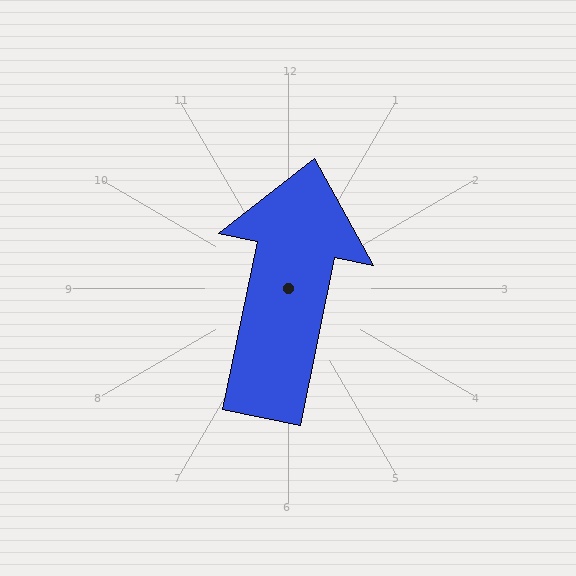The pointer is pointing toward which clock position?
Roughly 12 o'clock.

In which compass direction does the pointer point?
North.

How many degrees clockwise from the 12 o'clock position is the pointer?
Approximately 12 degrees.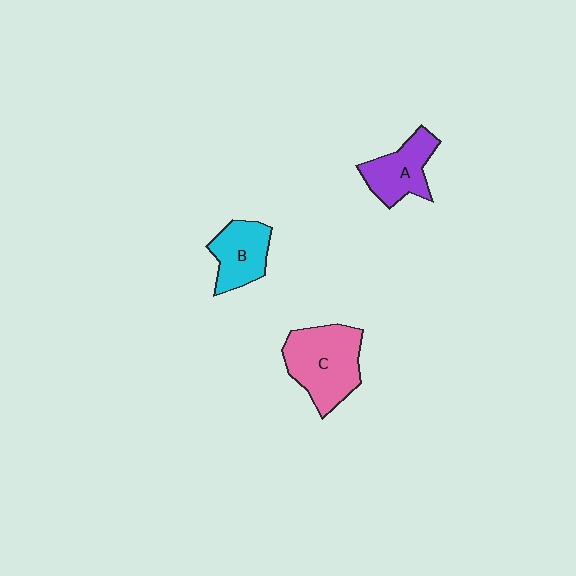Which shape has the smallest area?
Shape B (cyan).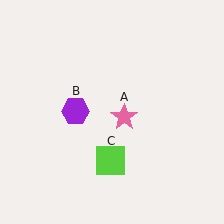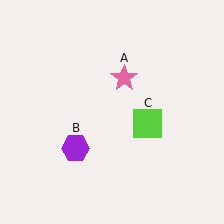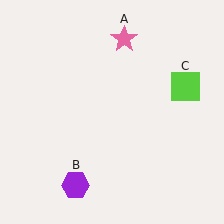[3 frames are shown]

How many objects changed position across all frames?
3 objects changed position: pink star (object A), purple hexagon (object B), lime square (object C).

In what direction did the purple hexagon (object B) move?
The purple hexagon (object B) moved down.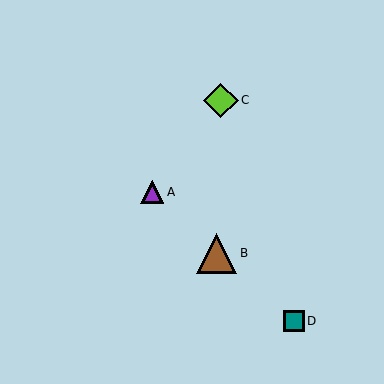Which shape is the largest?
The brown triangle (labeled B) is the largest.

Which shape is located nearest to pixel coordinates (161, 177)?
The purple triangle (labeled A) at (152, 192) is nearest to that location.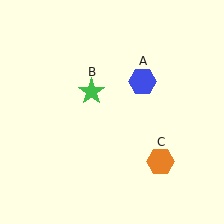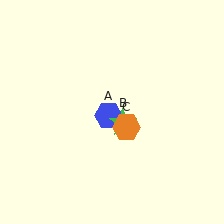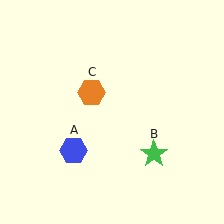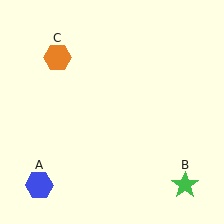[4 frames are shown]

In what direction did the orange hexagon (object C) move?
The orange hexagon (object C) moved up and to the left.